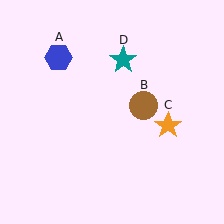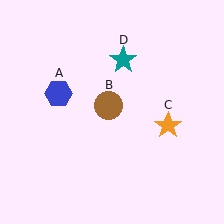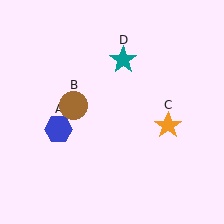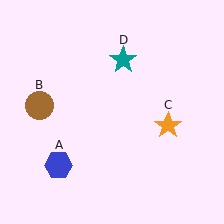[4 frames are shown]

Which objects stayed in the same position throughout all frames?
Orange star (object C) and teal star (object D) remained stationary.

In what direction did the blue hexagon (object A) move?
The blue hexagon (object A) moved down.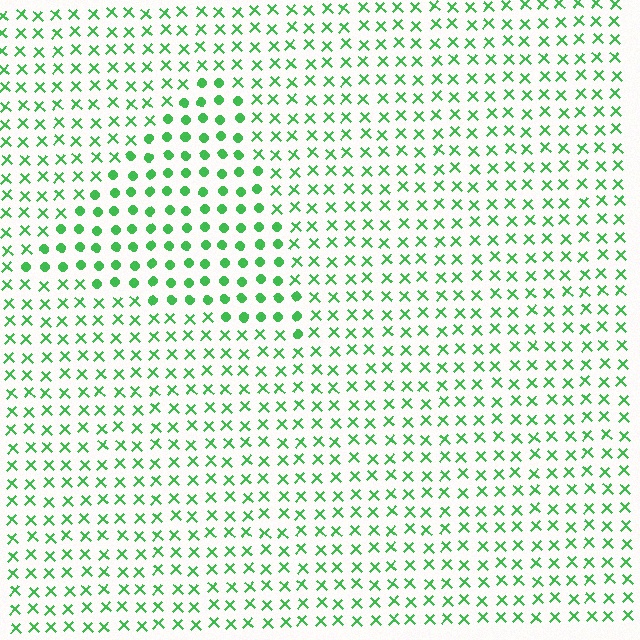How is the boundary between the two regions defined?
The boundary is defined by a change in element shape: circles inside vs. X marks outside. All elements share the same color and spacing.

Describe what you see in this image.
The image is filled with small green elements arranged in a uniform grid. A triangle-shaped region contains circles, while the surrounding area contains X marks. The boundary is defined purely by the change in element shape.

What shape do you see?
I see a triangle.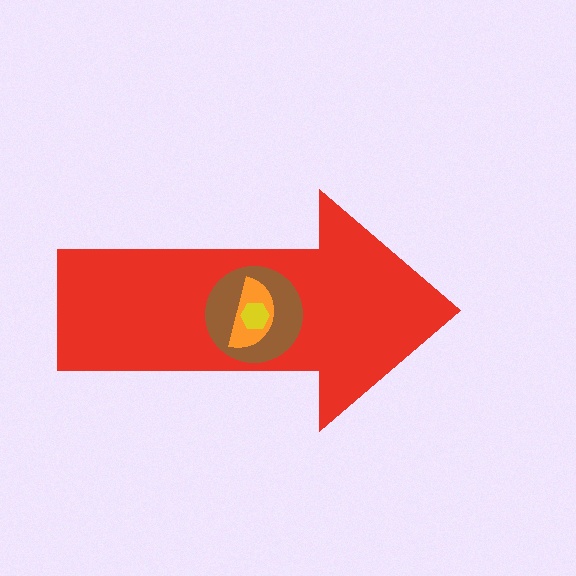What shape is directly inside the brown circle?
The orange semicircle.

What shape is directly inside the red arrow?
The brown circle.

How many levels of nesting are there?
4.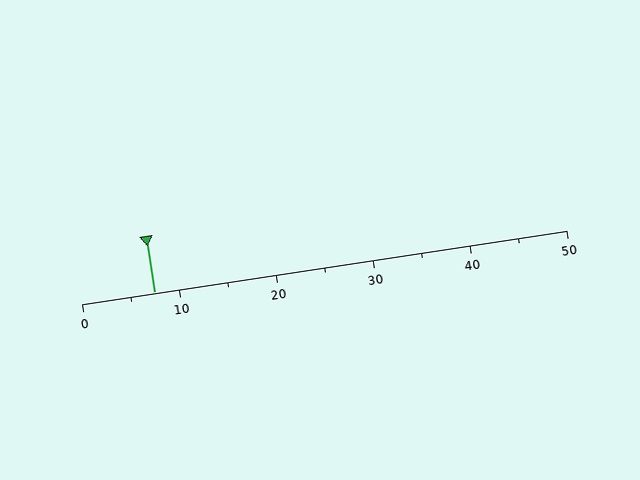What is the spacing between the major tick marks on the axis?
The major ticks are spaced 10 apart.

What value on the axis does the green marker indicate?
The marker indicates approximately 7.5.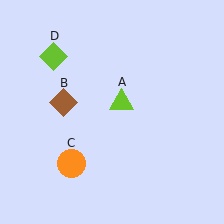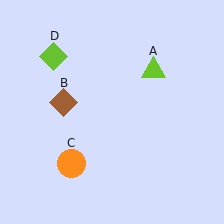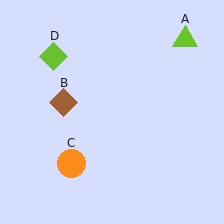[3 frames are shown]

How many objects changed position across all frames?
1 object changed position: lime triangle (object A).